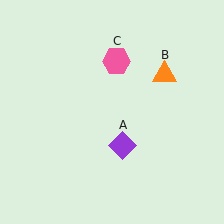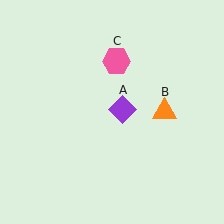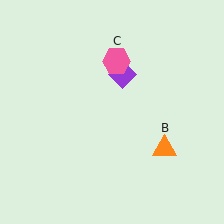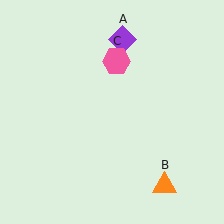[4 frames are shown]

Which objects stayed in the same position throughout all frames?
Pink hexagon (object C) remained stationary.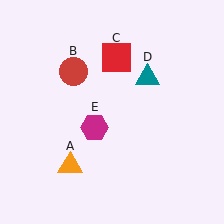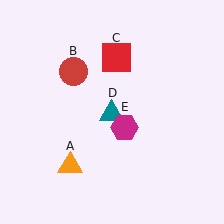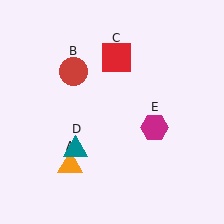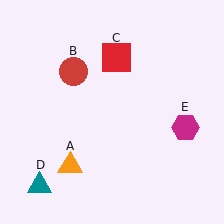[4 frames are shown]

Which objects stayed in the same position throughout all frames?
Orange triangle (object A) and red circle (object B) and red square (object C) remained stationary.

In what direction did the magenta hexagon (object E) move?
The magenta hexagon (object E) moved right.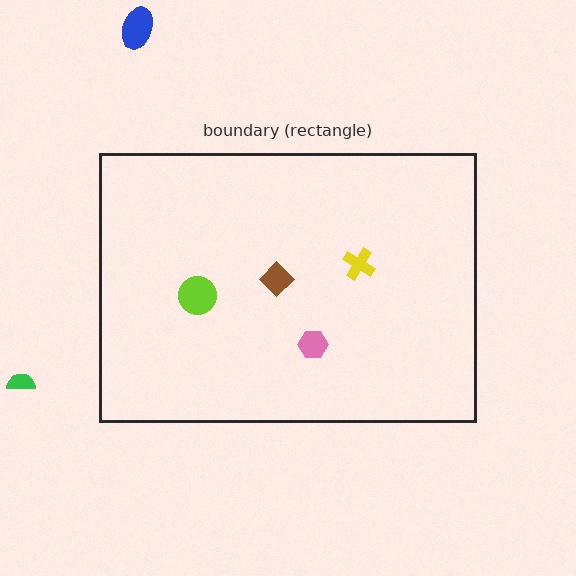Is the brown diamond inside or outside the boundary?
Inside.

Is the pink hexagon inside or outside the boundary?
Inside.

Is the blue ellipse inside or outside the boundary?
Outside.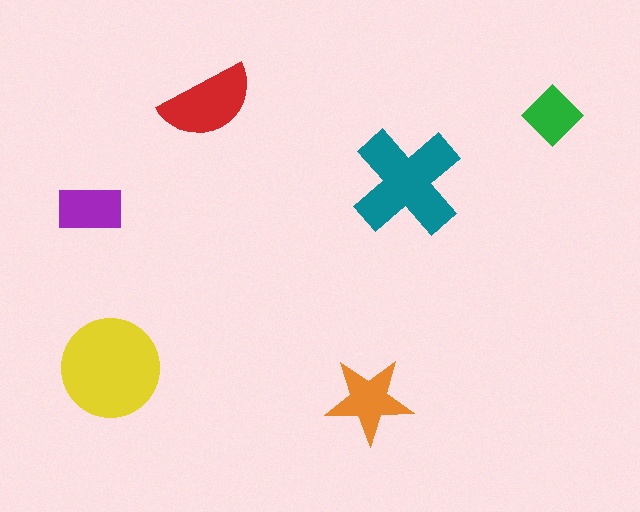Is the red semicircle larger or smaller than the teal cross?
Smaller.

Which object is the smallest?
The green diamond.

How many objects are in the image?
There are 6 objects in the image.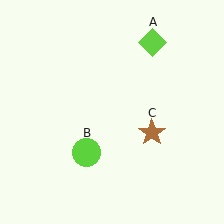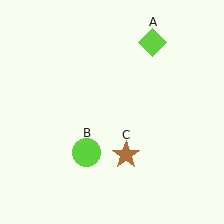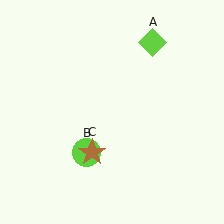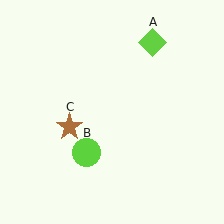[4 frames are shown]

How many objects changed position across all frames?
1 object changed position: brown star (object C).